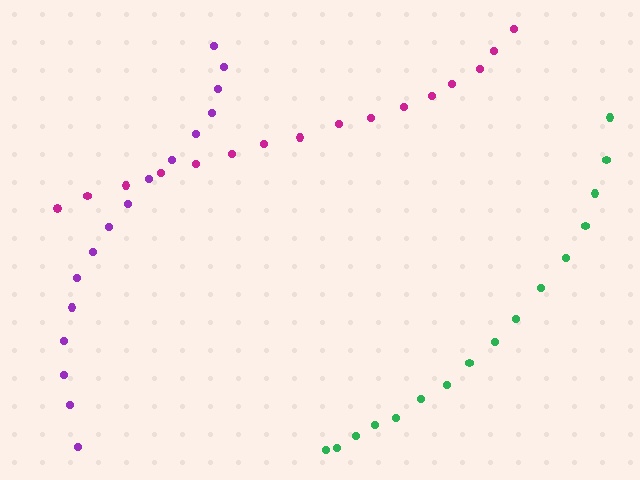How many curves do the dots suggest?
There are 3 distinct paths.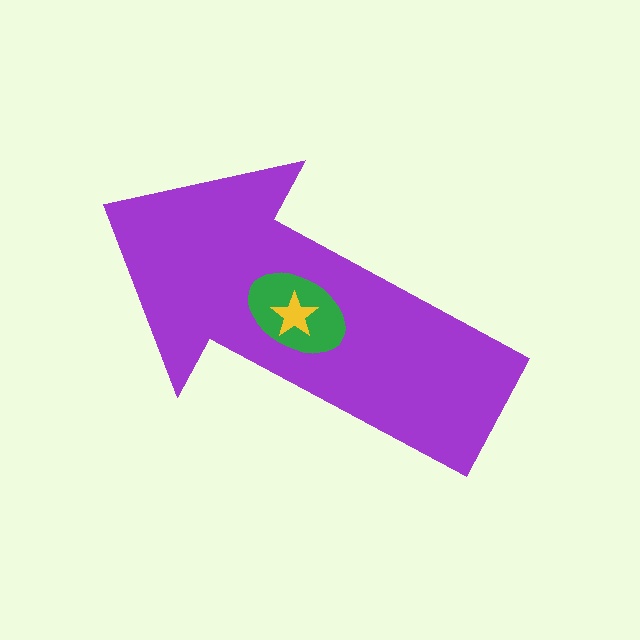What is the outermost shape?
The purple arrow.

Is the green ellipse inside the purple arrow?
Yes.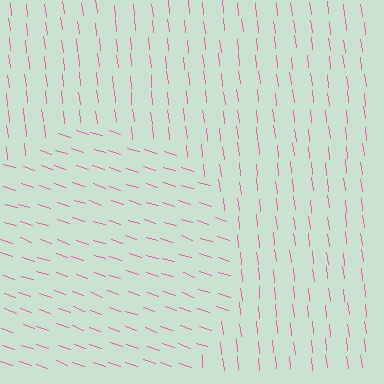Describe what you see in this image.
The image is filled with small pink line segments. A circle region in the image has lines oriented differently from the surrounding lines, creating a visible texture boundary.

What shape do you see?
I see a circle.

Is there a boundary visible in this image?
Yes, there is a texture boundary formed by a change in line orientation.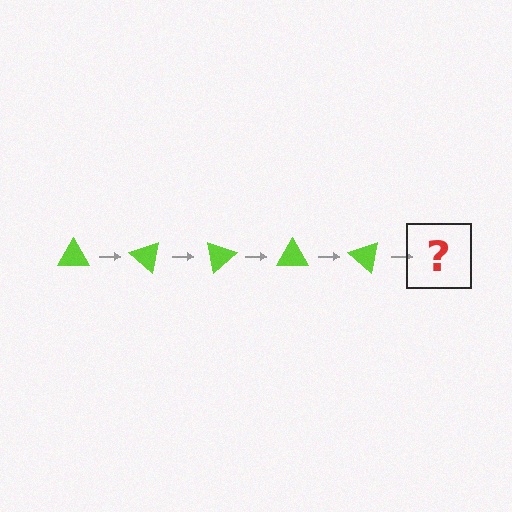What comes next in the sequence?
The next element should be a lime triangle rotated 200 degrees.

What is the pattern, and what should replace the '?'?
The pattern is that the triangle rotates 40 degrees each step. The '?' should be a lime triangle rotated 200 degrees.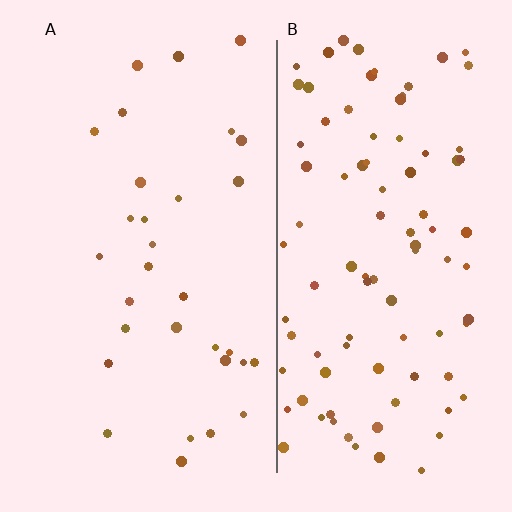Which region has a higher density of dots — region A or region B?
B (the right).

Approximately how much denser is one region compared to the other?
Approximately 3.0× — region B over region A.